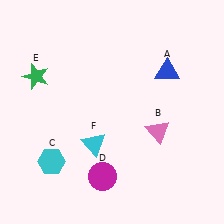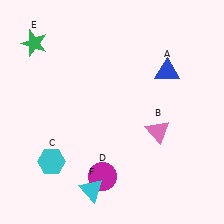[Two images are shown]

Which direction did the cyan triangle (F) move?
The cyan triangle (F) moved down.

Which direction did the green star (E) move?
The green star (E) moved up.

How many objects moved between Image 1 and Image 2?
2 objects moved between the two images.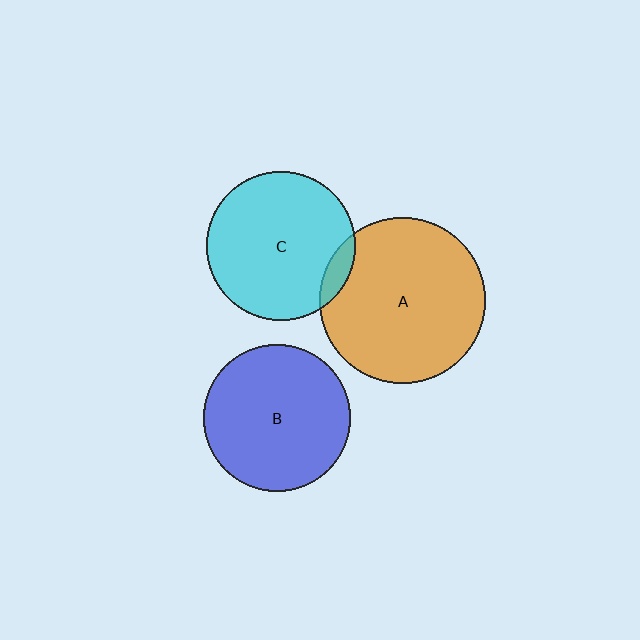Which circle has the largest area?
Circle A (orange).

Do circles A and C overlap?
Yes.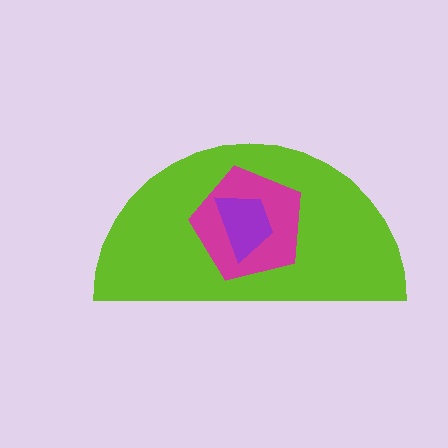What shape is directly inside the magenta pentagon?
The purple trapezoid.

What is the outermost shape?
The lime semicircle.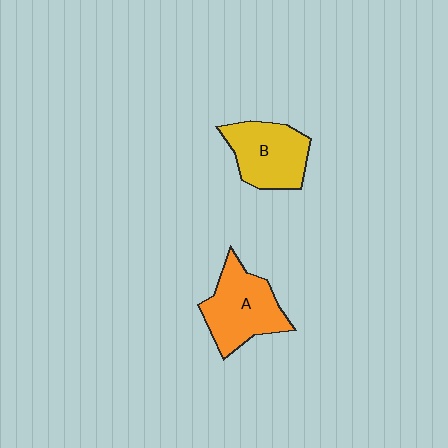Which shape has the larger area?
Shape A (orange).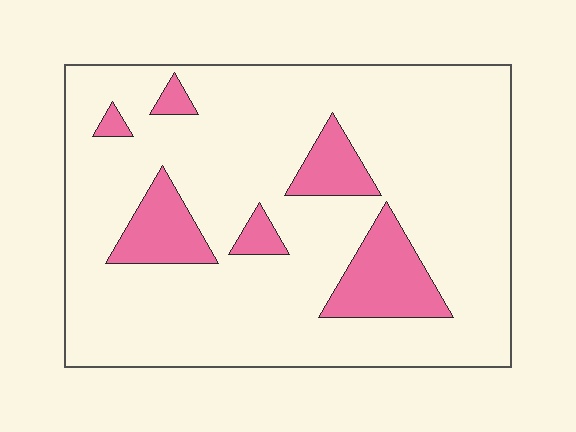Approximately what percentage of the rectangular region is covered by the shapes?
Approximately 15%.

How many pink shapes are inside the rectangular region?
6.